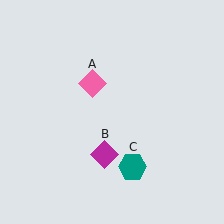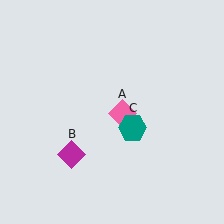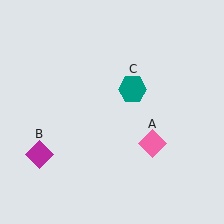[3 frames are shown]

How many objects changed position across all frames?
3 objects changed position: pink diamond (object A), magenta diamond (object B), teal hexagon (object C).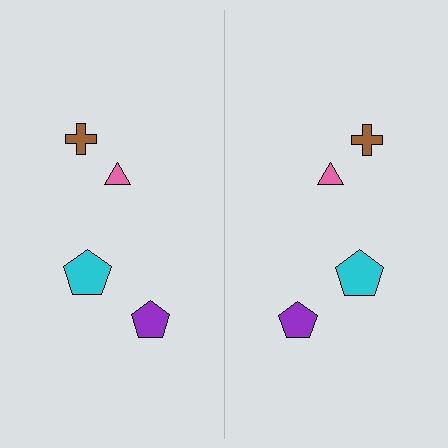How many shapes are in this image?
There are 8 shapes in this image.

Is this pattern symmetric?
Yes, this pattern has bilateral (reflection) symmetry.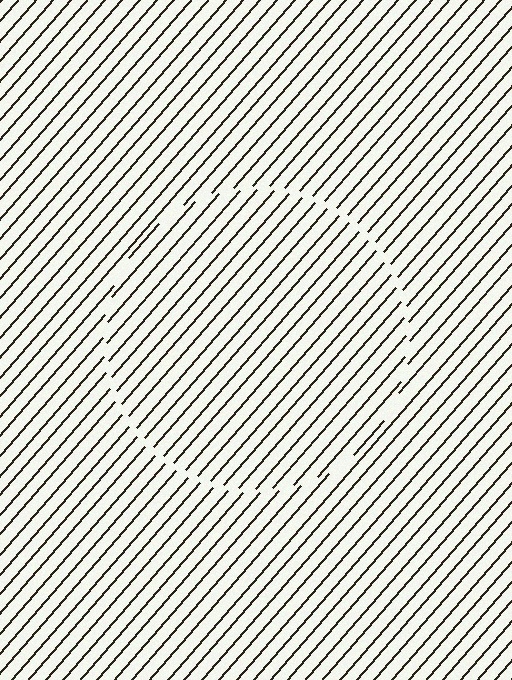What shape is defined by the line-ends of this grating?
An illusory circle. The interior of the shape contains the same grating, shifted by half a period — the contour is defined by the phase discontinuity where line-ends from the inner and outer gratings abut.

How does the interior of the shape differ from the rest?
The interior of the shape contains the same grating, shifted by half a period — the contour is defined by the phase discontinuity where line-ends from the inner and outer gratings abut.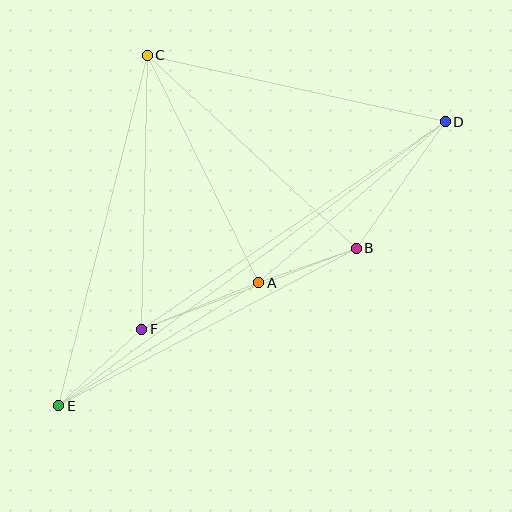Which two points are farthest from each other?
Points D and E are farthest from each other.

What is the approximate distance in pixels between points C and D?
The distance between C and D is approximately 305 pixels.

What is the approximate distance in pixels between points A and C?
The distance between A and C is approximately 253 pixels.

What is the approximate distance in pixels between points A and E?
The distance between A and E is approximately 234 pixels.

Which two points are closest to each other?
Points A and B are closest to each other.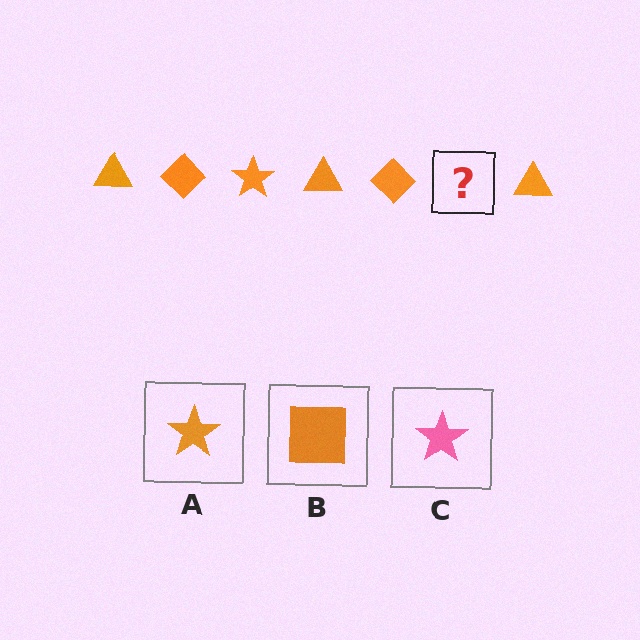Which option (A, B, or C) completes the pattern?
A.